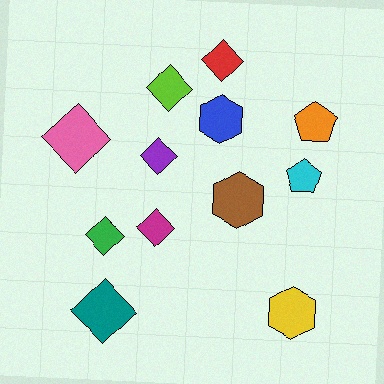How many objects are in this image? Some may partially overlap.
There are 12 objects.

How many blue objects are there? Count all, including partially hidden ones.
There is 1 blue object.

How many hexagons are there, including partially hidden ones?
There are 3 hexagons.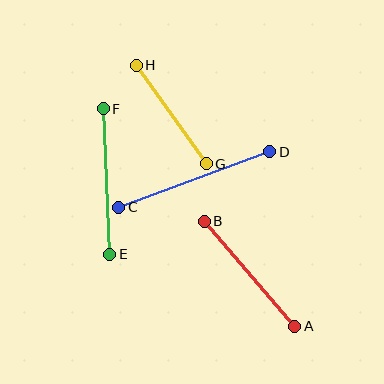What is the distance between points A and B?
The distance is approximately 139 pixels.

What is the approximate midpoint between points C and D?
The midpoint is at approximately (194, 179) pixels.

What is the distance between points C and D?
The distance is approximately 161 pixels.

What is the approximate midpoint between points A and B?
The midpoint is at approximately (249, 274) pixels.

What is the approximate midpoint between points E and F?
The midpoint is at approximately (107, 181) pixels.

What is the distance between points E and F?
The distance is approximately 146 pixels.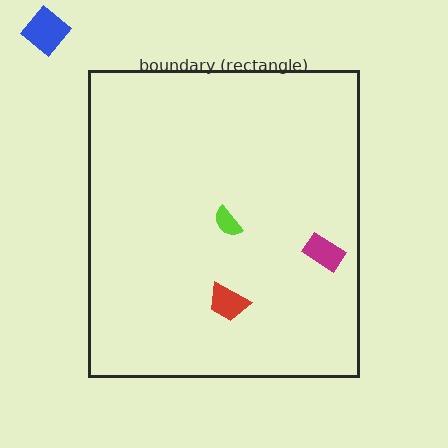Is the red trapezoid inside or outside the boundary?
Inside.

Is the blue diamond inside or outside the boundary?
Outside.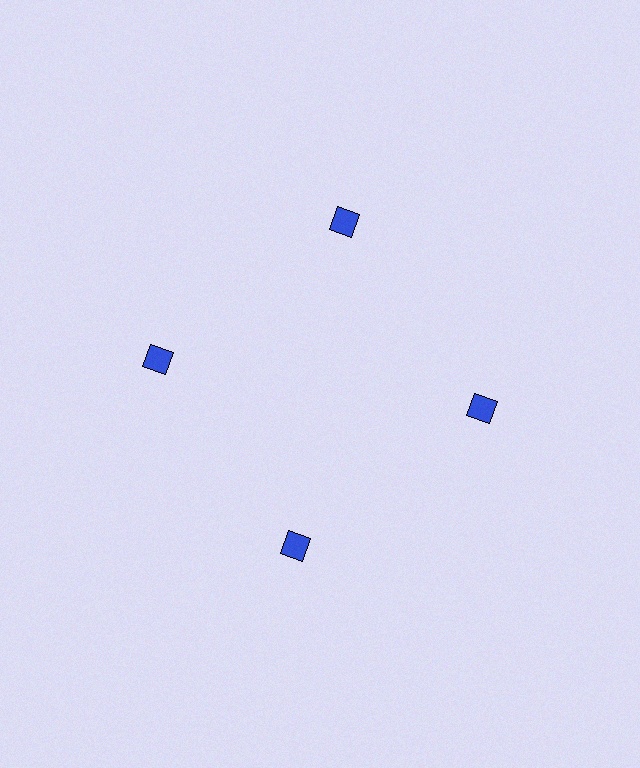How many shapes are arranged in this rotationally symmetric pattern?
There are 4 shapes, arranged in 4 groups of 1.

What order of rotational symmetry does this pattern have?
This pattern has 4-fold rotational symmetry.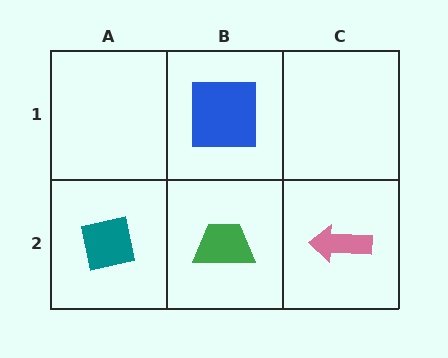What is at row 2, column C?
A pink arrow.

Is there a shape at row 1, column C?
No, that cell is empty.